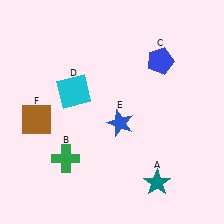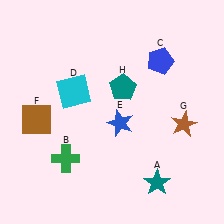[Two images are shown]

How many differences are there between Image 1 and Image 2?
There are 2 differences between the two images.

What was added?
A brown star (G), a teal pentagon (H) were added in Image 2.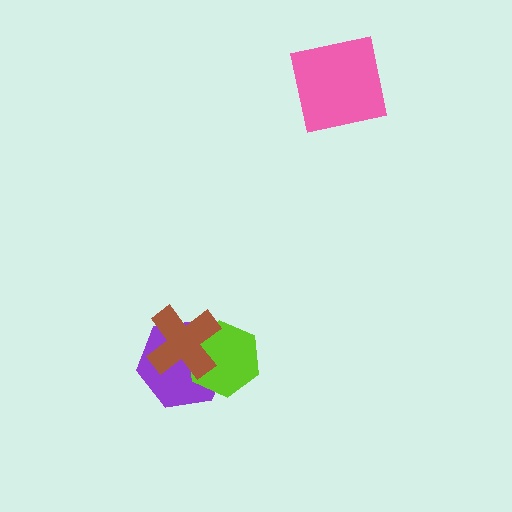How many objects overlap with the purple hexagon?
2 objects overlap with the purple hexagon.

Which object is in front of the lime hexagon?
The brown cross is in front of the lime hexagon.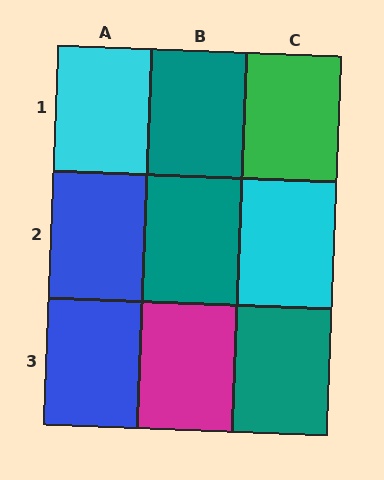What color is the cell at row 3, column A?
Blue.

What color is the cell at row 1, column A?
Cyan.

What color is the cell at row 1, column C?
Green.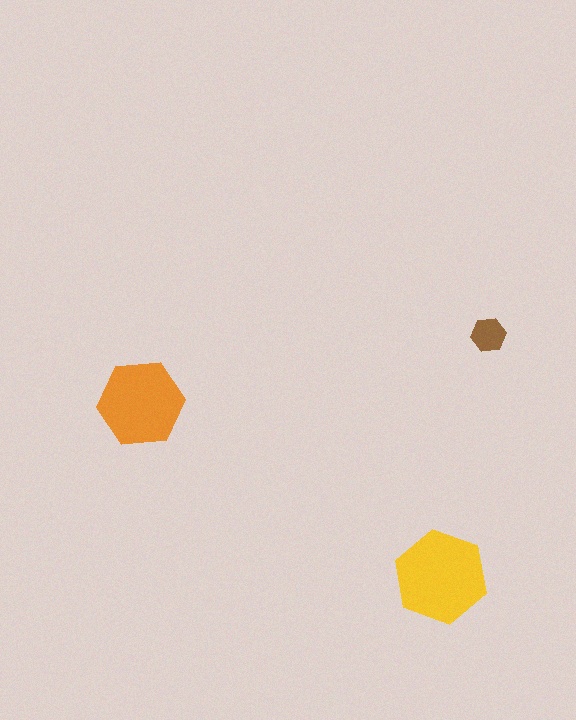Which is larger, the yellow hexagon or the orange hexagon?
The yellow one.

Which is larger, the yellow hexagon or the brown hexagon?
The yellow one.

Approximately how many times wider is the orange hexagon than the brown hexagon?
About 2.5 times wider.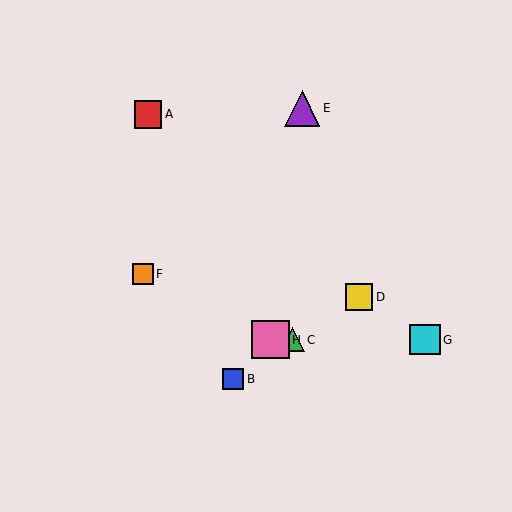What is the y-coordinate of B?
Object B is at y≈379.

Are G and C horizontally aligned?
Yes, both are at y≈340.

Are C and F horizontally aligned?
No, C is at y≈340 and F is at y≈274.